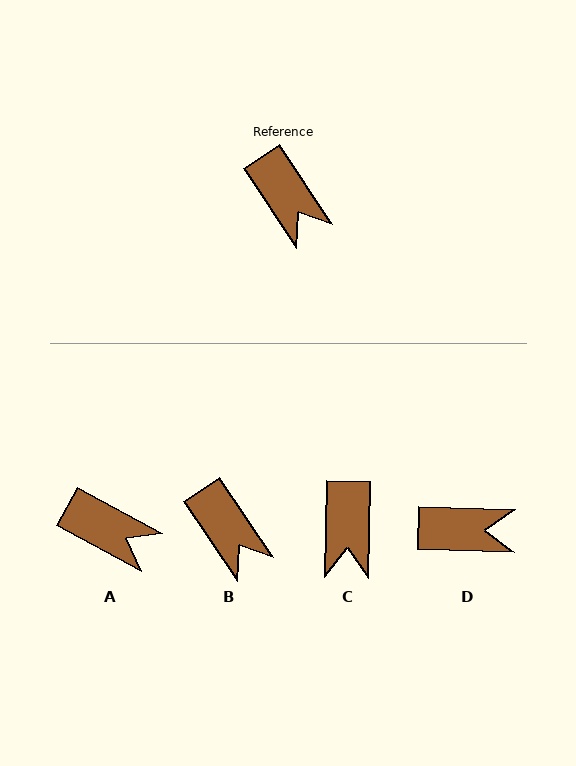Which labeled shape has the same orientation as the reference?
B.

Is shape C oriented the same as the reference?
No, it is off by about 35 degrees.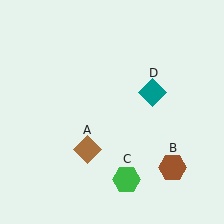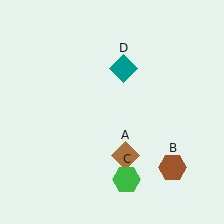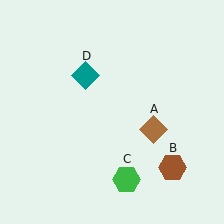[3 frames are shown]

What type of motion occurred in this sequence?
The brown diamond (object A), teal diamond (object D) rotated counterclockwise around the center of the scene.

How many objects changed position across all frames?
2 objects changed position: brown diamond (object A), teal diamond (object D).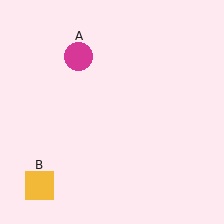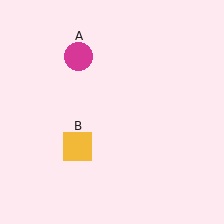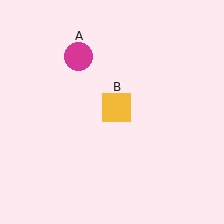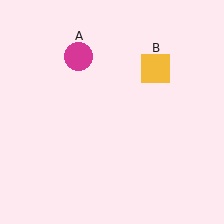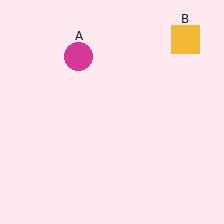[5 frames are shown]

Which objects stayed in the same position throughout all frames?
Magenta circle (object A) remained stationary.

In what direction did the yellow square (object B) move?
The yellow square (object B) moved up and to the right.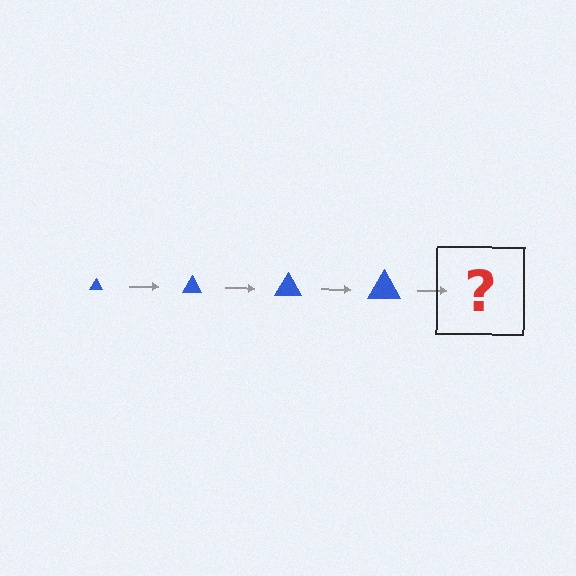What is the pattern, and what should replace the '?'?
The pattern is that the triangle gets progressively larger each step. The '?' should be a blue triangle, larger than the previous one.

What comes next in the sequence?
The next element should be a blue triangle, larger than the previous one.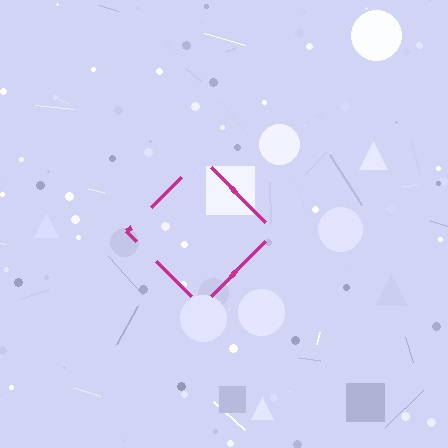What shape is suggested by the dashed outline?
The dashed outline suggests a diamond.